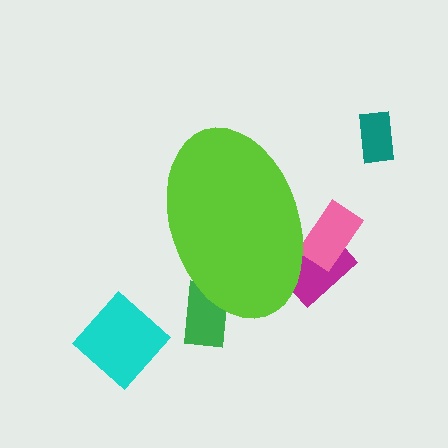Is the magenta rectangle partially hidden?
Yes, the magenta rectangle is partially hidden behind the lime ellipse.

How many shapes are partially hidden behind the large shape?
3 shapes are partially hidden.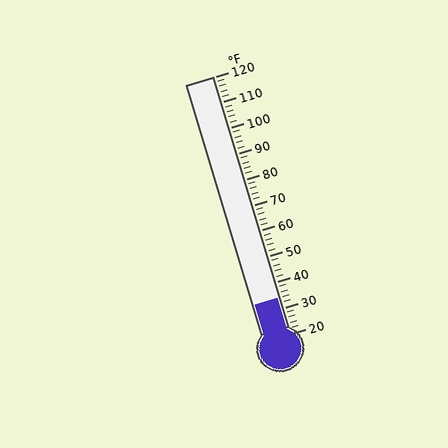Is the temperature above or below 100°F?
The temperature is below 100°F.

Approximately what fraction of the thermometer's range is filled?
The thermometer is filled to approximately 15% of its range.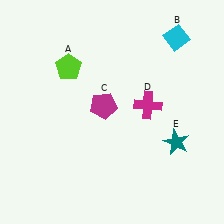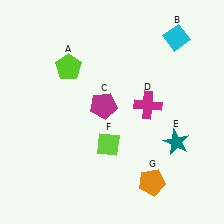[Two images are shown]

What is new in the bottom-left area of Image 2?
A lime diamond (F) was added in the bottom-left area of Image 2.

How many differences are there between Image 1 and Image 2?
There are 2 differences between the two images.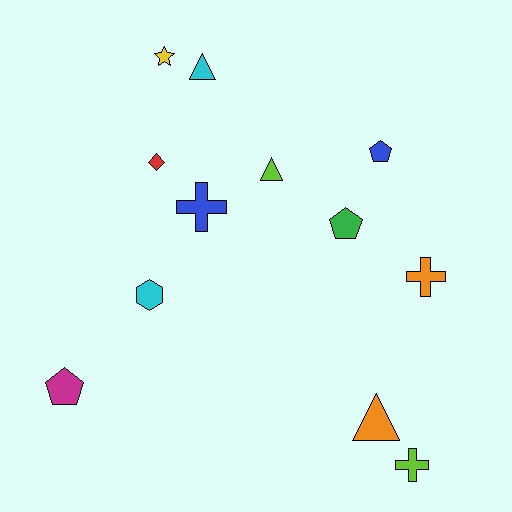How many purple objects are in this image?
There are no purple objects.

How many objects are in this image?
There are 12 objects.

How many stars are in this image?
There is 1 star.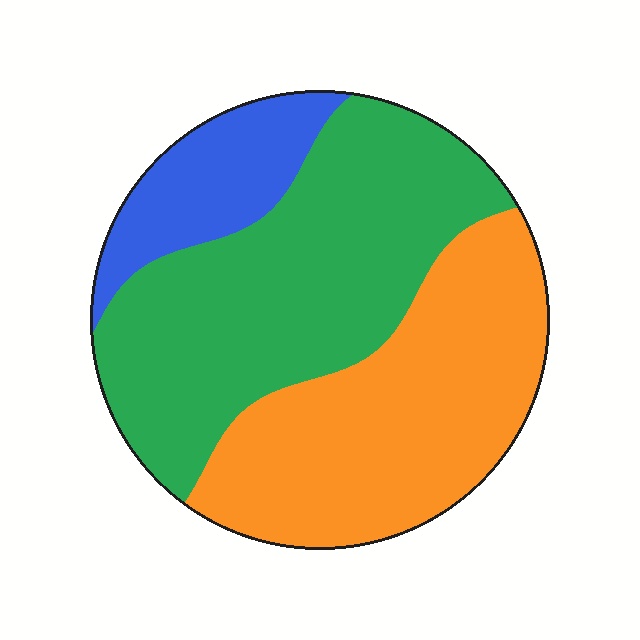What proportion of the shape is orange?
Orange takes up about two fifths (2/5) of the shape.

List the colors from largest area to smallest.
From largest to smallest: green, orange, blue.